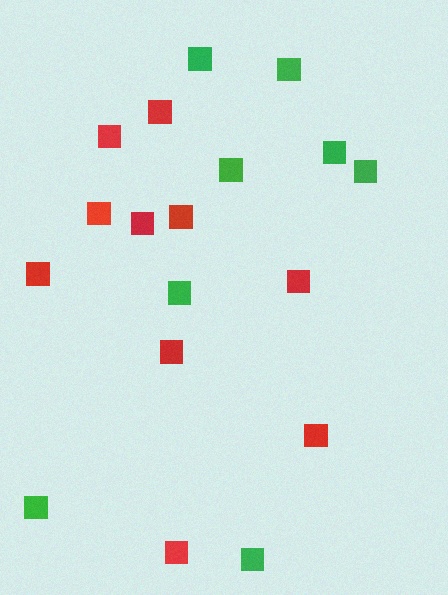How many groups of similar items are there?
There are 2 groups: one group of red squares (10) and one group of green squares (8).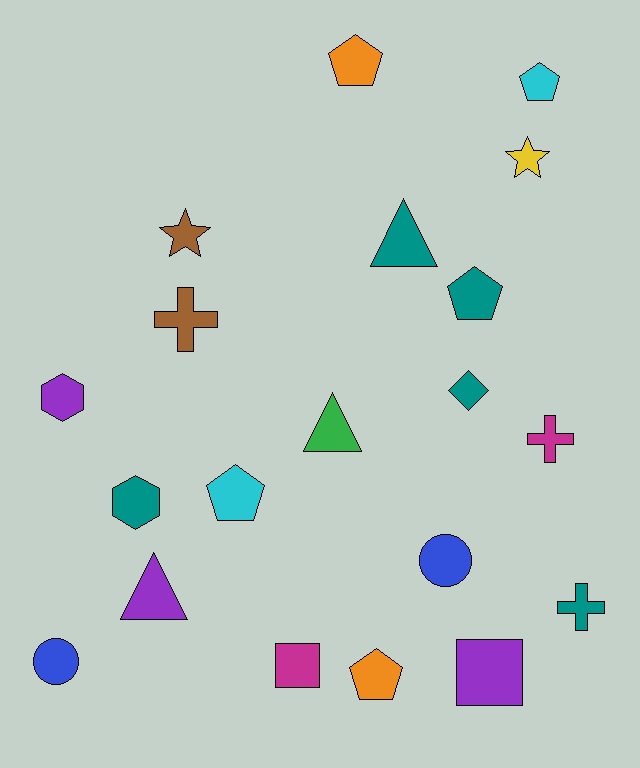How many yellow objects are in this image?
There is 1 yellow object.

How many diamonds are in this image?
There is 1 diamond.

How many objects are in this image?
There are 20 objects.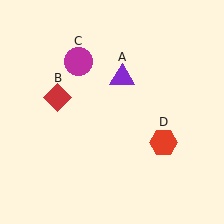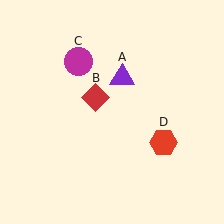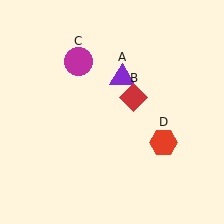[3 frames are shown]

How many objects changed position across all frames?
1 object changed position: red diamond (object B).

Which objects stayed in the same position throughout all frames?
Purple triangle (object A) and magenta circle (object C) and red hexagon (object D) remained stationary.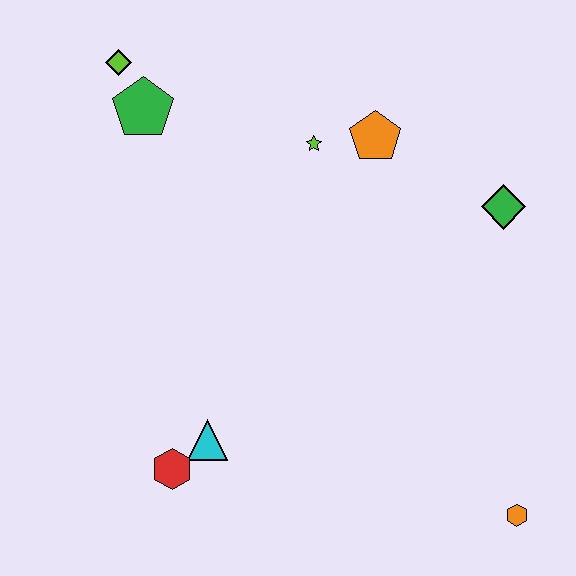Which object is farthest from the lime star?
The orange hexagon is farthest from the lime star.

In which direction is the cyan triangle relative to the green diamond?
The cyan triangle is to the left of the green diamond.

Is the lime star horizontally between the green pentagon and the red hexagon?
No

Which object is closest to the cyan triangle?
The red hexagon is closest to the cyan triangle.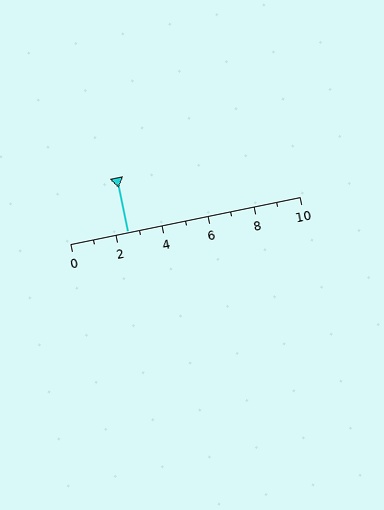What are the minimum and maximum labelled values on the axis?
The axis runs from 0 to 10.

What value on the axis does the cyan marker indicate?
The marker indicates approximately 2.5.